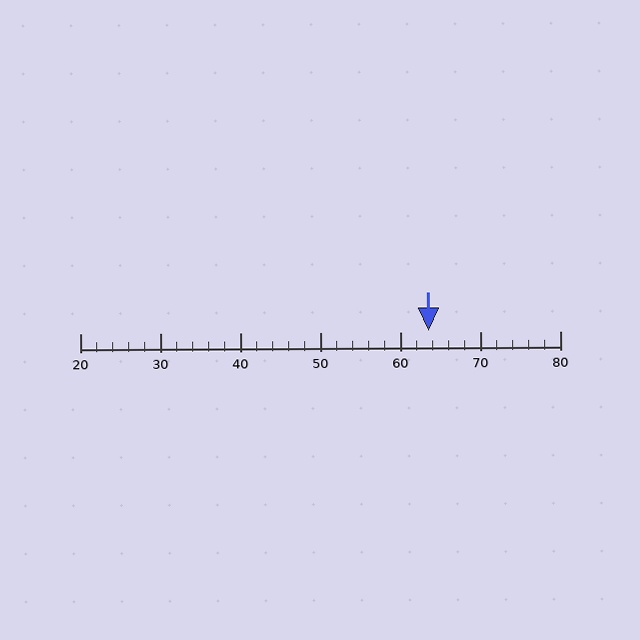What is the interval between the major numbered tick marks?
The major tick marks are spaced 10 units apart.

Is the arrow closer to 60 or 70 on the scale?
The arrow is closer to 60.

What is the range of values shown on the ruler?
The ruler shows values from 20 to 80.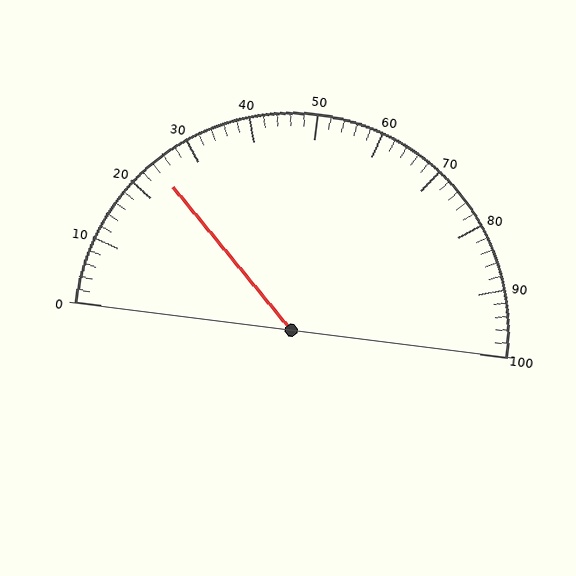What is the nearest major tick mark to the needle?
The nearest major tick mark is 20.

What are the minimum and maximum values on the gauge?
The gauge ranges from 0 to 100.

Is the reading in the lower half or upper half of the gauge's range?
The reading is in the lower half of the range (0 to 100).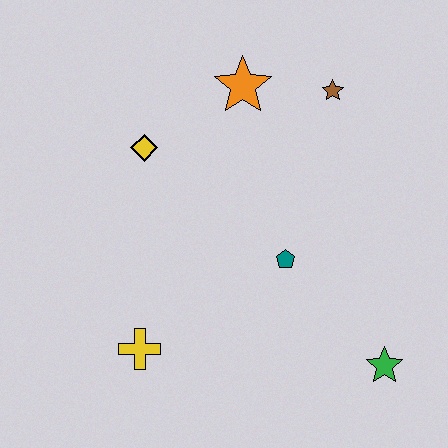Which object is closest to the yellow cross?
The teal pentagon is closest to the yellow cross.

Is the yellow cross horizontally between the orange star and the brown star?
No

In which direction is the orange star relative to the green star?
The orange star is above the green star.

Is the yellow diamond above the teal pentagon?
Yes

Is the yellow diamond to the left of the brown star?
Yes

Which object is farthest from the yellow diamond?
The green star is farthest from the yellow diamond.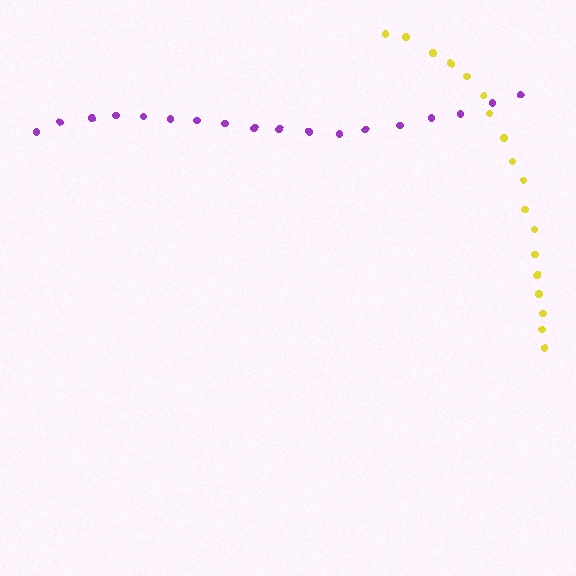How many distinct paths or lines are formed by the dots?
There are 2 distinct paths.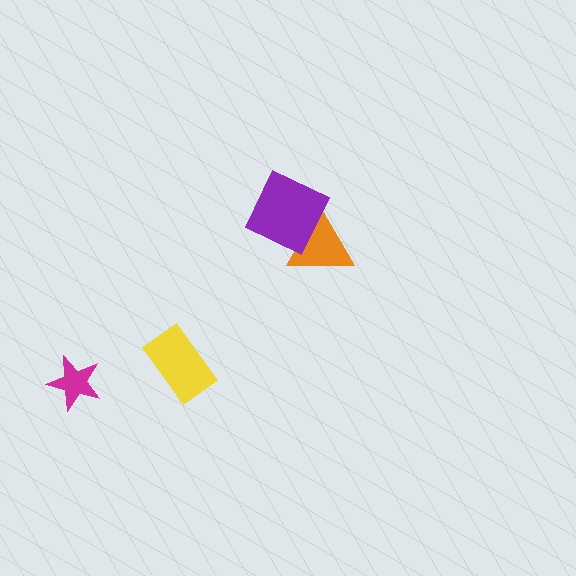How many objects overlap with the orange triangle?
1 object overlaps with the orange triangle.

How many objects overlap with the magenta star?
0 objects overlap with the magenta star.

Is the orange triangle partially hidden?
Yes, it is partially covered by another shape.